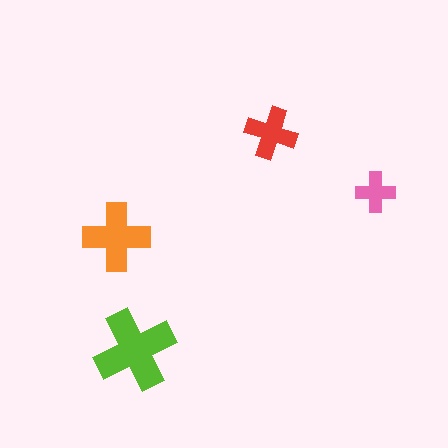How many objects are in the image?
There are 4 objects in the image.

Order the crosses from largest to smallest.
the lime one, the orange one, the red one, the pink one.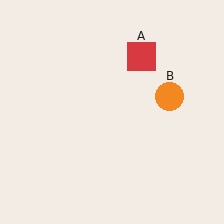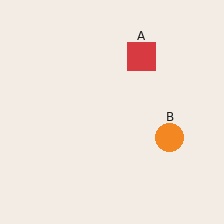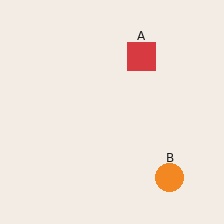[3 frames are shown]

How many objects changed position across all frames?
1 object changed position: orange circle (object B).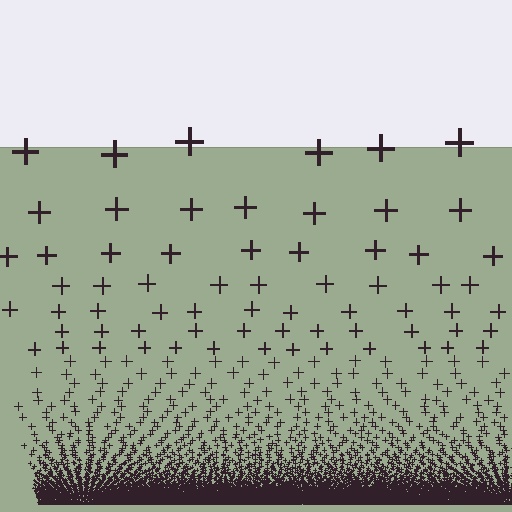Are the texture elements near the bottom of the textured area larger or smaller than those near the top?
Smaller. The gradient is inverted — elements near the bottom are smaller and denser.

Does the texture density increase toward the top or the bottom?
Density increases toward the bottom.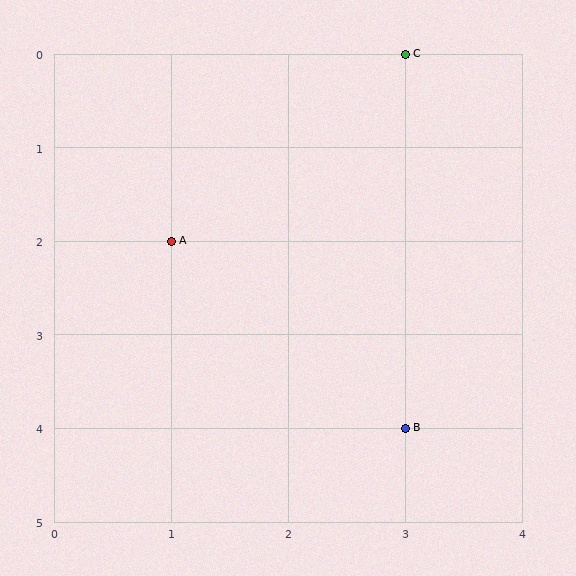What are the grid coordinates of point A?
Point A is at grid coordinates (1, 2).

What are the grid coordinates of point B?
Point B is at grid coordinates (3, 4).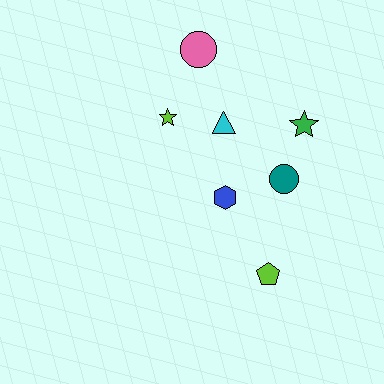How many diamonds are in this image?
There are no diamonds.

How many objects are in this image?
There are 7 objects.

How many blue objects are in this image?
There is 1 blue object.